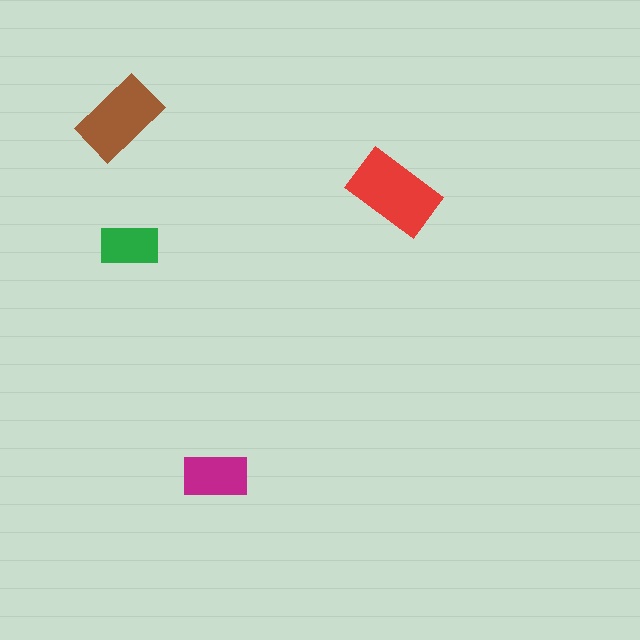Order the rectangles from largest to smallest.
the red one, the brown one, the magenta one, the green one.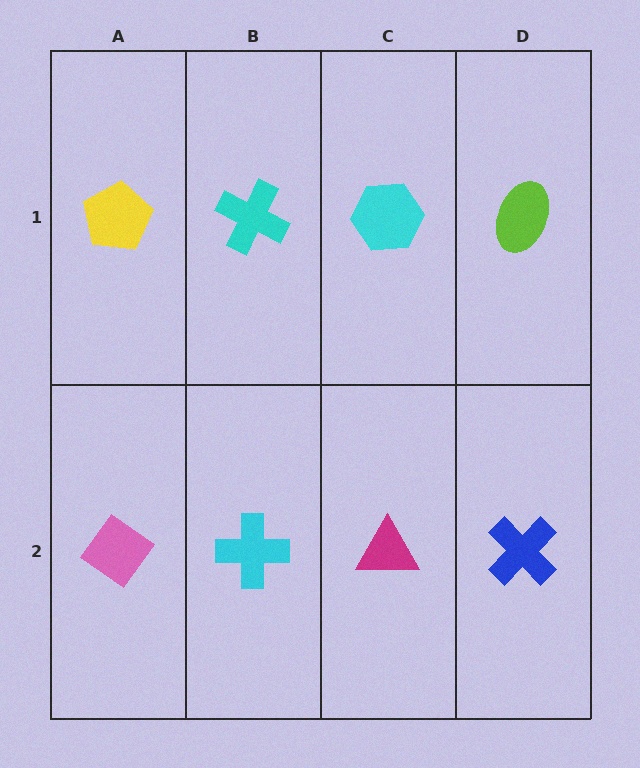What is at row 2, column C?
A magenta triangle.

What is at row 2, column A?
A pink diamond.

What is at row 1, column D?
A lime ellipse.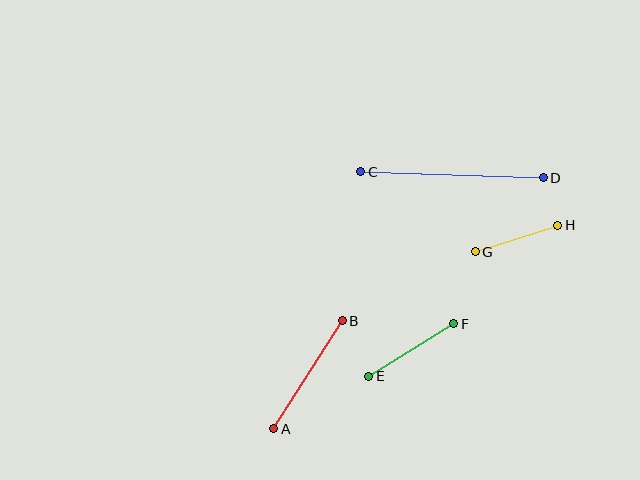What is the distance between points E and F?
The distance is approximately 100 pixels.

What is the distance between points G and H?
The distance is approximately 87 pixels.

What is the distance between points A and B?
The distance is approximately 128 pixels.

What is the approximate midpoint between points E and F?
The midpoint is at approximately (411, 350) pixels.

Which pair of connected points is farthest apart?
Points C and D are farthest apart.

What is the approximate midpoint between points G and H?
The midpoint is at approximately (516, 238) pixels.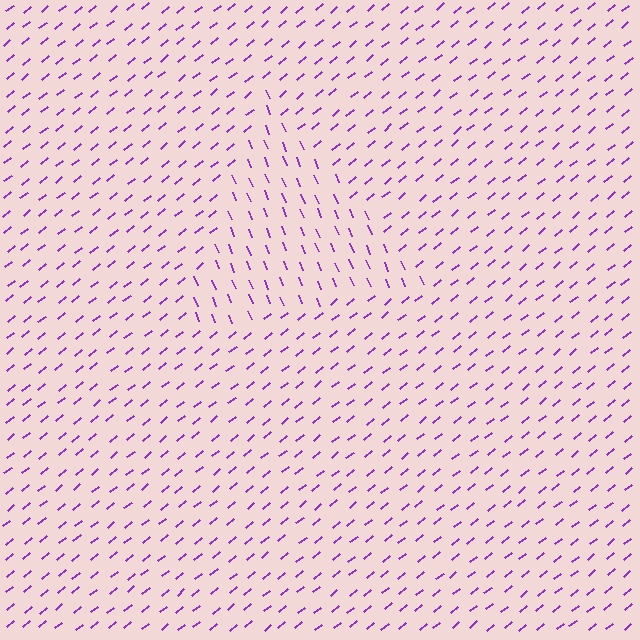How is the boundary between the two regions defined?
The boundary is defined purely by a change in line orientation (approximately 72 degrees difference). All lines are the same color and thickness.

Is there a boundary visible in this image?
Yes, there is a texture boundary formed by a change in line orientation.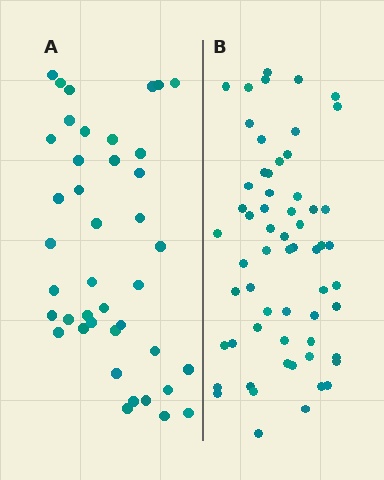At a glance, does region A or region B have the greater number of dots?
Region B (the right region) has more dots.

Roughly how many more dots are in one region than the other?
Region B has approximately 20 more dots than region A.